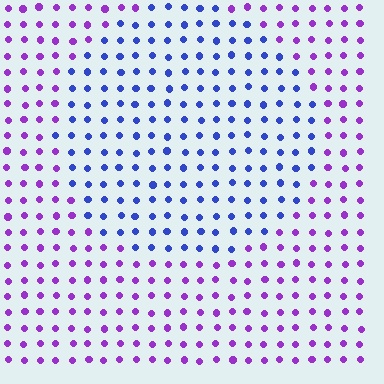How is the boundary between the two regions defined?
The boundary is defined purely by a slight shift in hue (about 51 degrees). Spacing, size, and orientation are identical on both sides.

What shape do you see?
I see a circle.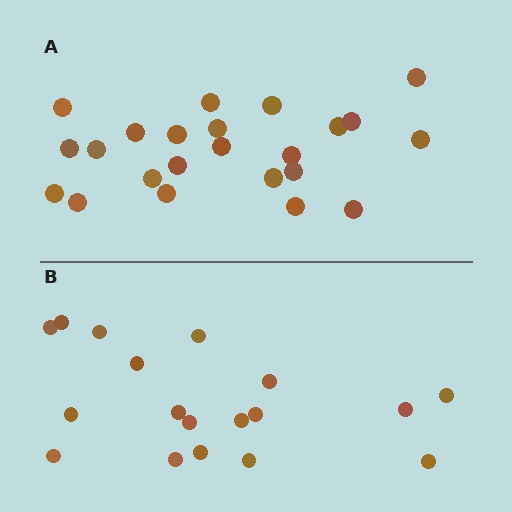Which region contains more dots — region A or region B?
Region A (the top region) has more dots.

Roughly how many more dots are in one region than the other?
Region A has about 5 more dots than region B.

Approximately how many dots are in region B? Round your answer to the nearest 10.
About 20 dots. (The exact count is 18, which rounds to 20.)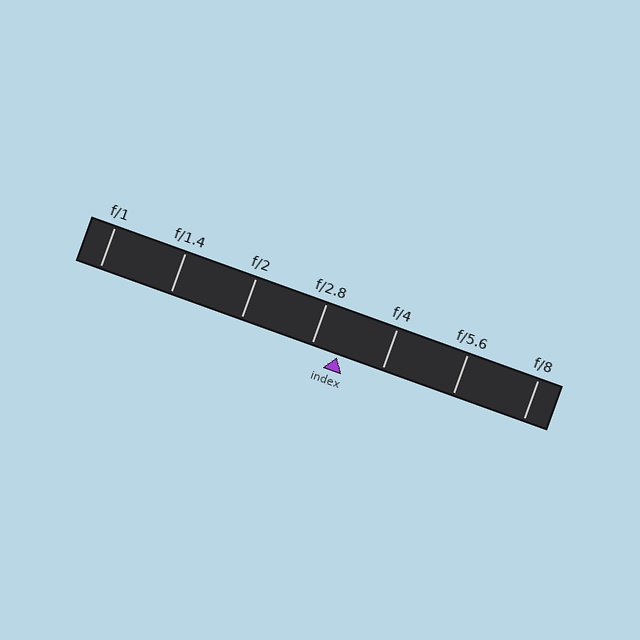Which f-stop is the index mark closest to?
The index mark is closest to f/2.8.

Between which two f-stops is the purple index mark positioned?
The index mark is between f/2.8 and f/4.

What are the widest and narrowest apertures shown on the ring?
The widest aperture shown is f/1 and the narrowest is f/8.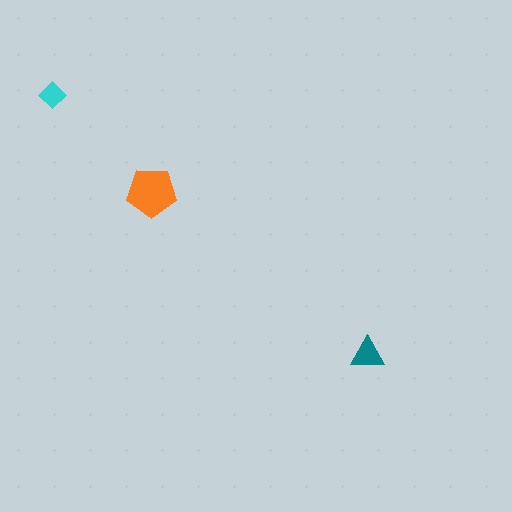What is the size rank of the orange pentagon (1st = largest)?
1st.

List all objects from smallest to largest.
The cyan diamond, the teal triangle, the orange pentagon.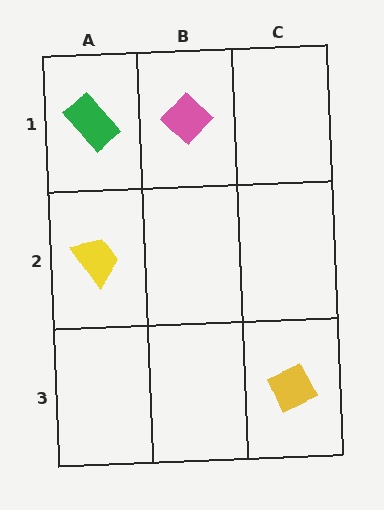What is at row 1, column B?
A pink diamond.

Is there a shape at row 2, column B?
No, that cell is empty.